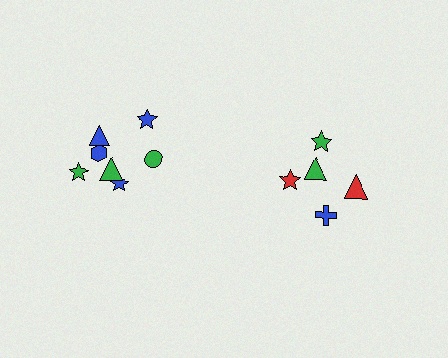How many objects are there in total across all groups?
There are 12 objects.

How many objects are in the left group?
There are 7 objects.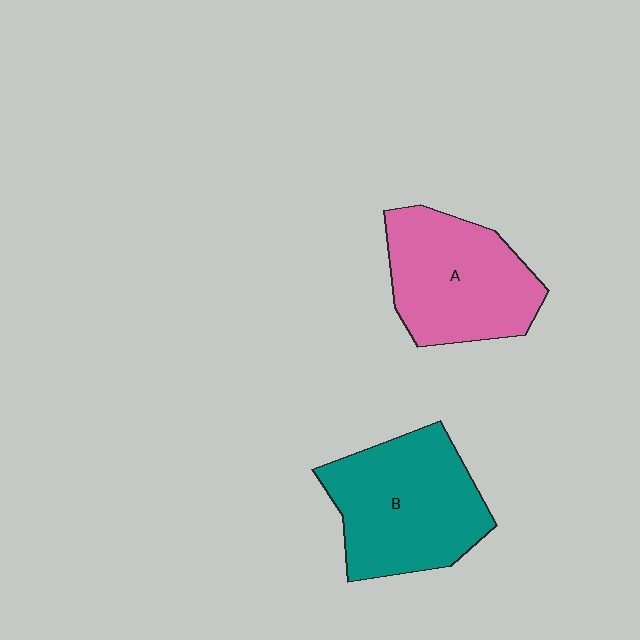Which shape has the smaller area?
Shape A (pink).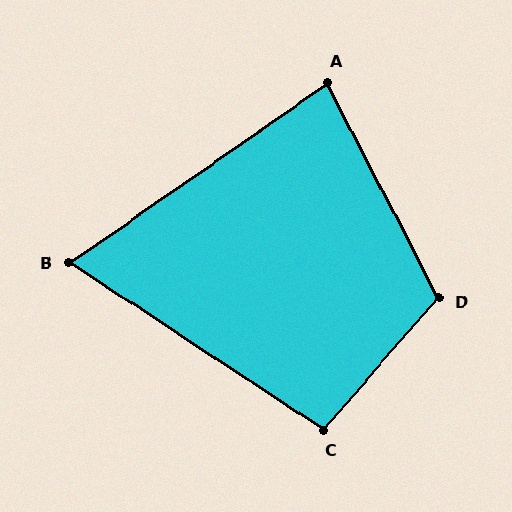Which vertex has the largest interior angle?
D, at approximately 112 degrees.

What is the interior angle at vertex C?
Approximately 97 degrees (obtuse).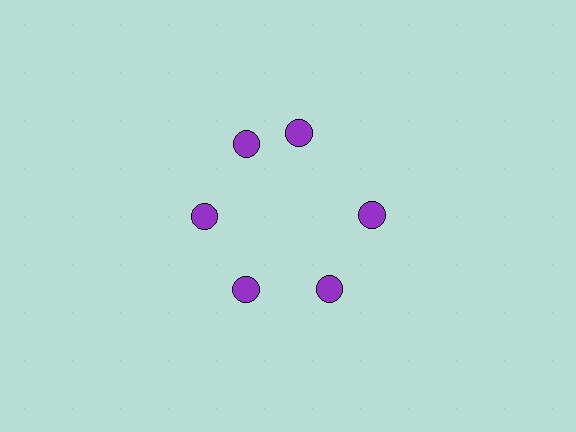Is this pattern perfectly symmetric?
No. The 6 purple circles are arranged in a ring, but one element near the 1 o'clock position is rotated out of alignment along the ring, breaking the 6-fold rotational symmetry.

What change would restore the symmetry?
The symmetry would be restored by rotating it back into even spacing with its neighbors so that all 6 circles sit at equal angles and equal distance from the center.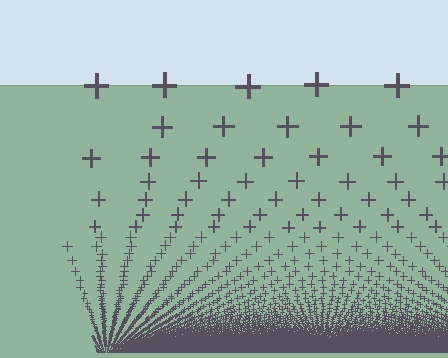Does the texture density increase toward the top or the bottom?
Density increases toward the bottom.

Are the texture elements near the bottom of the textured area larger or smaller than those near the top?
Smaller. The gradient is inverted — elements near the bottom are smaller and denser.